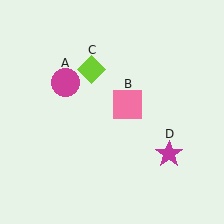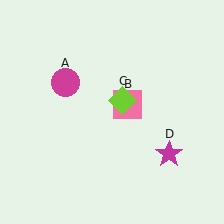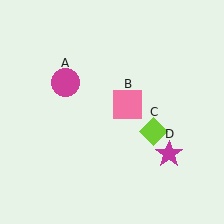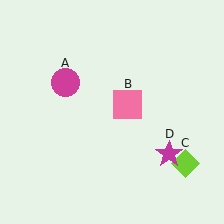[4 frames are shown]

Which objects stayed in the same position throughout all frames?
Magenta circle (object A) and pink square (object B) and magenta star (object D) remained stationary.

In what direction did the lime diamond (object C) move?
The lime diamond (object C) moved down and to the right.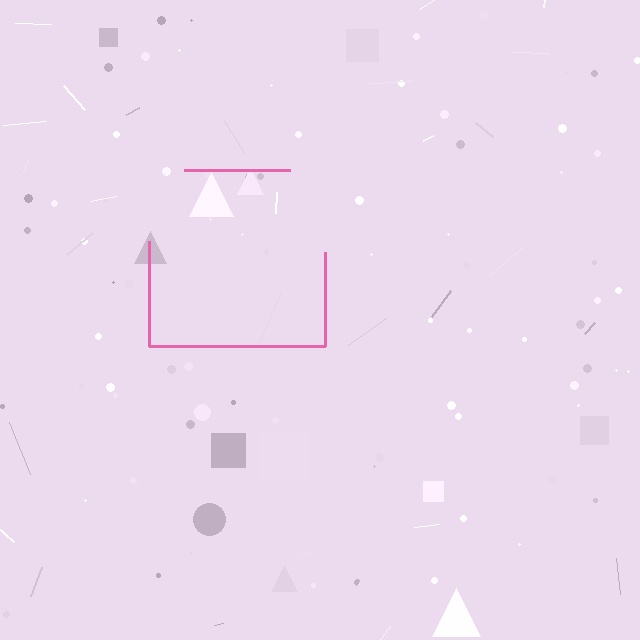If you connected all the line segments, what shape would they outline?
They would outline a square.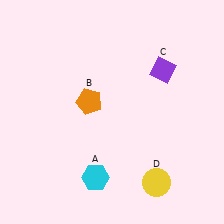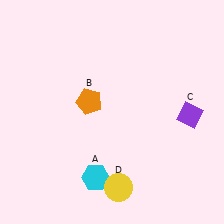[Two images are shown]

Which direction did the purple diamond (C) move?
The purple diamond (C) moved down.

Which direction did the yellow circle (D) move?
The yellow circle (D) moved left.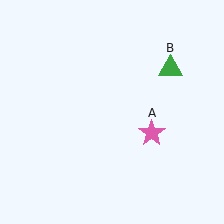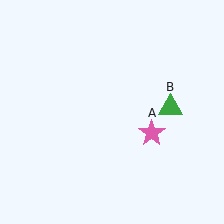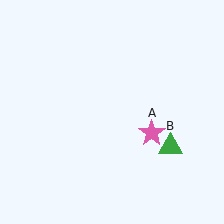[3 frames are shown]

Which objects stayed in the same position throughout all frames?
Pink star (object A) remained stationary.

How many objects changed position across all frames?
1 object changed position: green triangle (object B).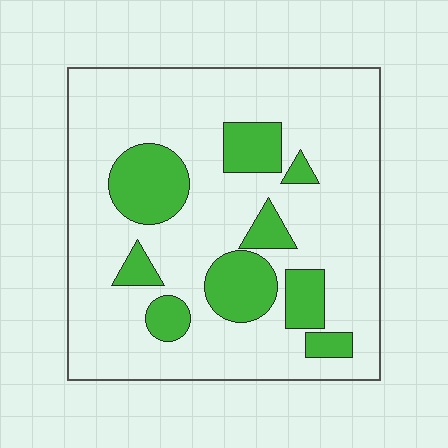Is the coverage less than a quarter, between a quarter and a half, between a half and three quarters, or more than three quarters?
Less than a quarter.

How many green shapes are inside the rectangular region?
9.